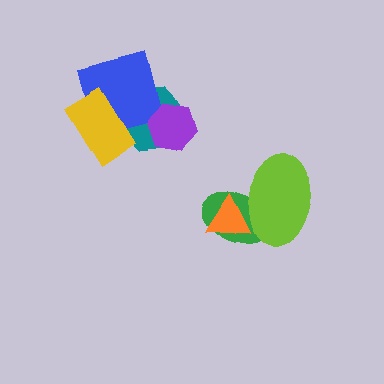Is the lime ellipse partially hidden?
Yes, it is partially covered by another shape.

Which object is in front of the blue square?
The yellow rectangle is in front of the blue square.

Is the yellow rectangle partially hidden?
No, no other shape covers it.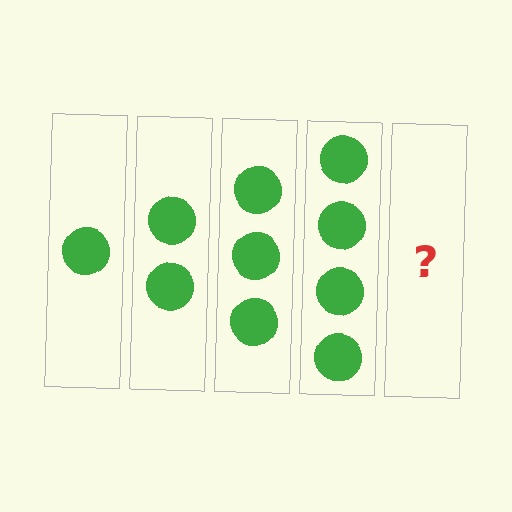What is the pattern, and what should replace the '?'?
The pattern is that each step adds one more circle. The '?' should be 5 circles.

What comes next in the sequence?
The next element should be 5 circles.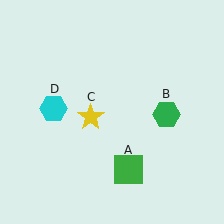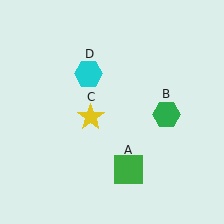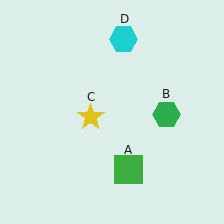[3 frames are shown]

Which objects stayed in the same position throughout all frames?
Green square (object A) and green hexagon (object B) and yellow star (object C) remained stationary.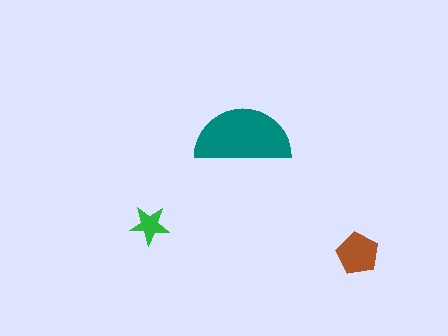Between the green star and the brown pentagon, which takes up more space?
The brown pentagon.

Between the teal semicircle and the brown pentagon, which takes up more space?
The teal semicircle.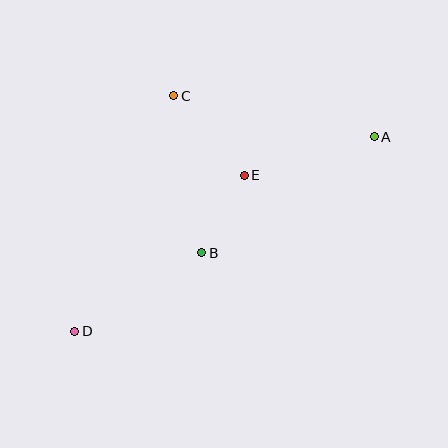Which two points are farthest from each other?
Points A and D are farthest from each other.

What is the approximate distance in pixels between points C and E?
The distance between C and E is approximately 106 pixels.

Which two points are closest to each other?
Points B and E are closest to each other.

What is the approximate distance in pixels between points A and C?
The distance between A and C is approximately 205 pixels.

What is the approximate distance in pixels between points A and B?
The distance between A and B is approximately 208 pixels.